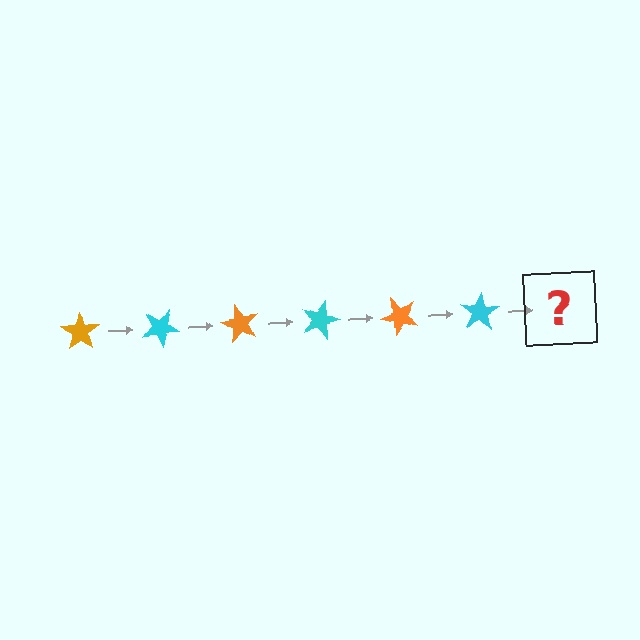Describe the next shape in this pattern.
It should be an orange star, rotated 180 degrees from the start.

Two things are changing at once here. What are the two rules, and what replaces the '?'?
The two rules are that it rotates 30 degrees each step and the color cycles through orange and cyan. The '?' should be an orange star, rotated 180 degrees from the start.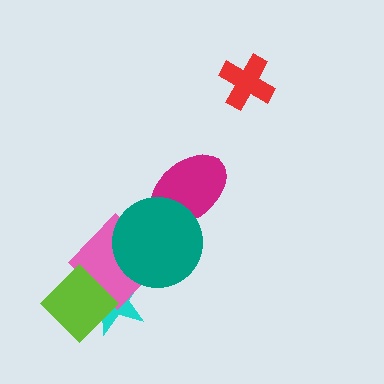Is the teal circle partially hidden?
No, no other shape covers it.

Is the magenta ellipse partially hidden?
Yes, it is partially covered by another shape.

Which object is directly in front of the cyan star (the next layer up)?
The pink diamond is directly in front of the cyan star.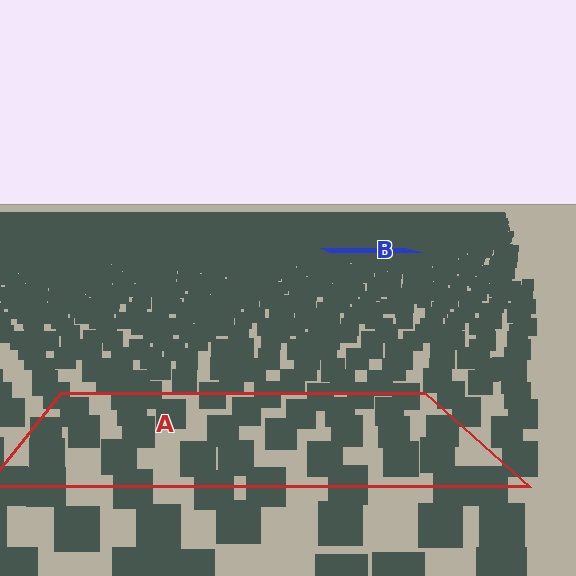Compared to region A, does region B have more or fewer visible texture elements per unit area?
Region B has more texture elements per unit area — they are packed more densely because it is farther away.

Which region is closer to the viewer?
Region A is closer. The texture elements there are larger and more spread out.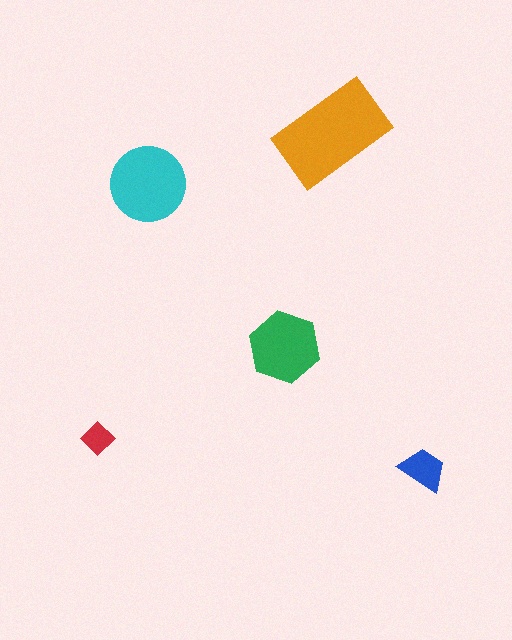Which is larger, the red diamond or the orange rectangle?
The orange rectangle.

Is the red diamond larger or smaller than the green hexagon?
Smaller.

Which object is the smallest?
The red diamond.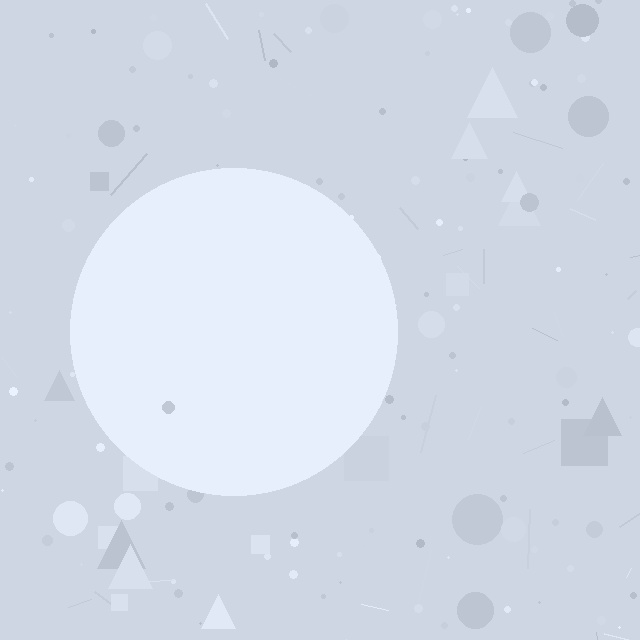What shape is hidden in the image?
A circle is hidden in the image.